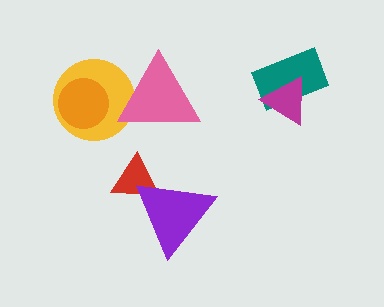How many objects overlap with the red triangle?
1 object overlaps with the red triangle.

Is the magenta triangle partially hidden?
No, no other shape covers it.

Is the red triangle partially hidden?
Yes, it is partially covered by another shape.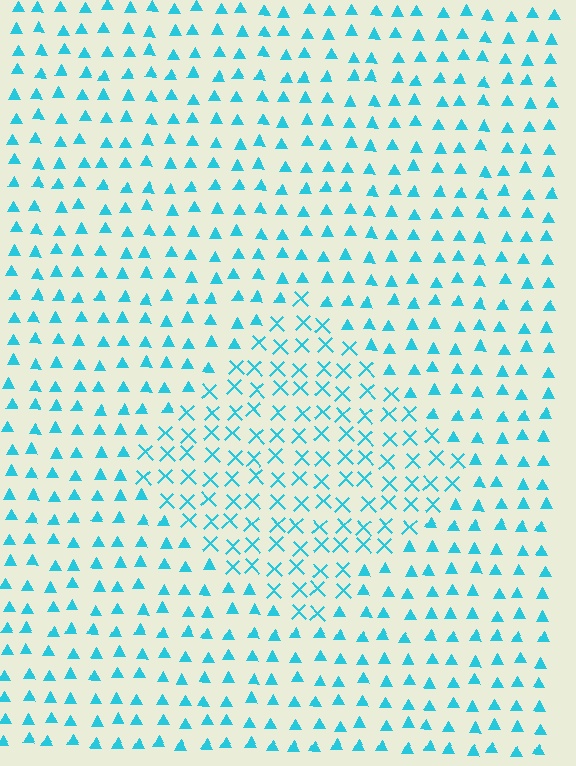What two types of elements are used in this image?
The image uses X marks inside the diamond region and triangles outside it.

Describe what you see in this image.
The image is filled with small cyan elements arranged in a uniform grid. A diamond-shaped region contains X marks, while the surrounding area contains triangles. The boundary is defined purely by the change in element shape.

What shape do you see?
I see a diamond.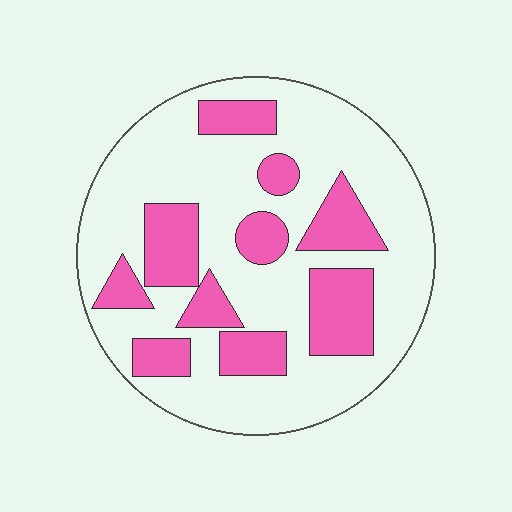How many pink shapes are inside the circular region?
10.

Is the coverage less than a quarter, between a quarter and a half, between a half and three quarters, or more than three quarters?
Between a quarter and a half.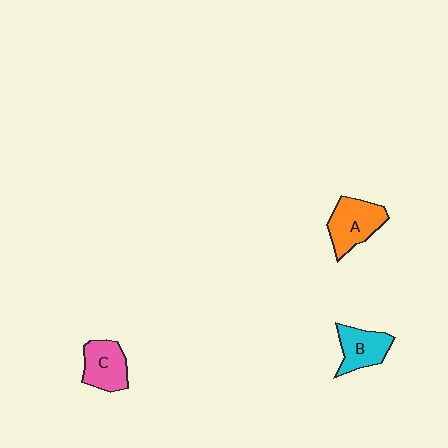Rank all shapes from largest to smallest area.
From largest to smallest: A (orange), C (pink), B (cyan).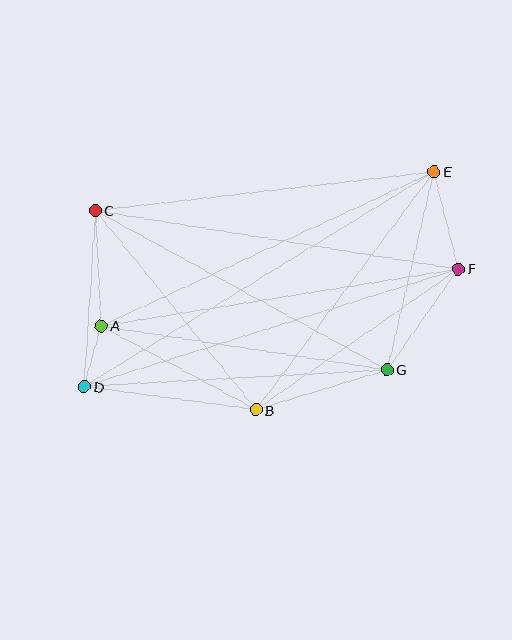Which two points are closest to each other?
Points A and D are closest to each other.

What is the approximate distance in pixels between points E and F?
The distance between E and F is approximately 100 pixels.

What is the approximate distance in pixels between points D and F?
The distance between D and F is approximately 392 pixels.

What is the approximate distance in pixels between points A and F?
The distance between A and F is approximately 361 pixels.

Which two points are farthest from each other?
Points D and E are farthest from each other.